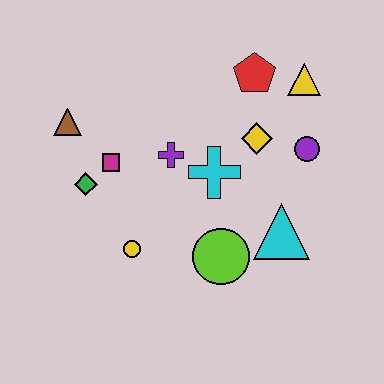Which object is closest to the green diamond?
The magenta square is closest to the green diamond.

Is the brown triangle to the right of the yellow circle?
No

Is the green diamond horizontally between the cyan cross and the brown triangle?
Yes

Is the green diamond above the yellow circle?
Yes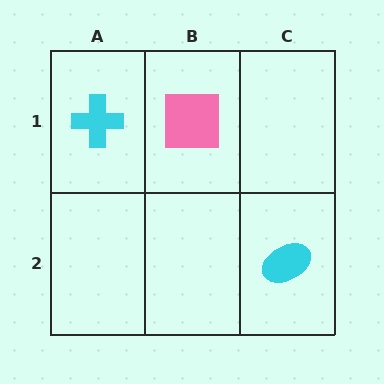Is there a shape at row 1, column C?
No, that cell is empty.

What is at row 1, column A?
A cyan cross.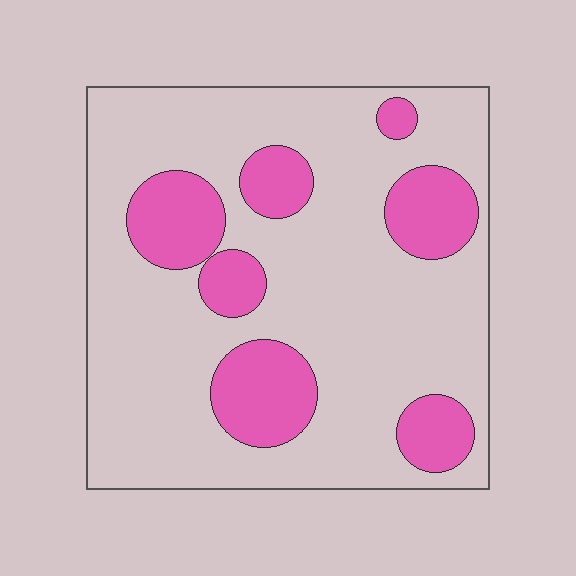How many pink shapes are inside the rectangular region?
7.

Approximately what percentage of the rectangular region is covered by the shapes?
Approximately 25%.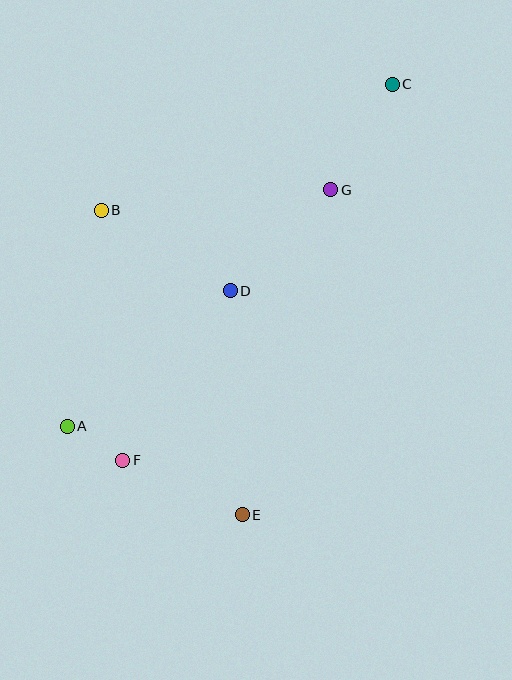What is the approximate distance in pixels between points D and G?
The distance between D and G is approximately 143 pixels.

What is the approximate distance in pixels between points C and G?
The distance between C and G is approximately 122 pixels.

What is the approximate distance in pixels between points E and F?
The distance between E and F is approximately 131 pixels.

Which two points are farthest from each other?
Points A and C are farthest from each other.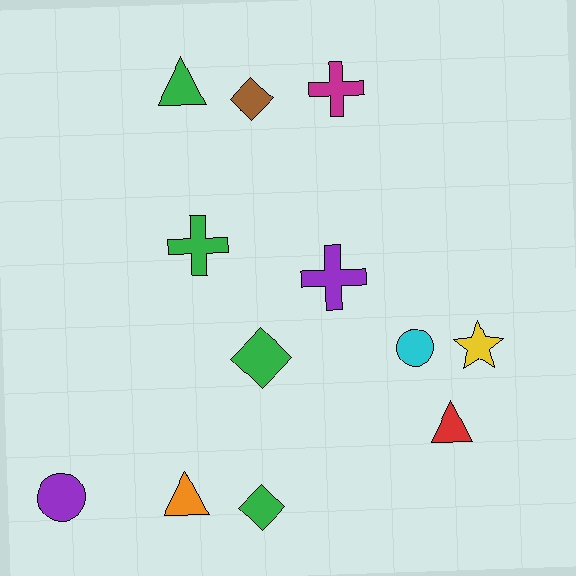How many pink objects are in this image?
There are no pink objects.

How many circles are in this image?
There are 2 circles.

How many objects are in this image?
There are 12 objects.